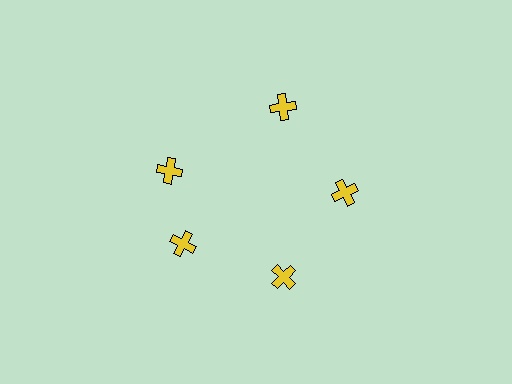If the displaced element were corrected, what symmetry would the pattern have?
It would have 5-fold rotational symmetry — the pattern would map onto itself every 72 degrees.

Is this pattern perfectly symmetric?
No. The 5 yellow crosses are arranged in a ring, but one element near the 10 o'clock position is rotated out of alignment along the ring, breaking the 5-fold rotational symmetry.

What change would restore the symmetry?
The symmetry would be restored by rotating it back into even spacing with its neighbors so that all 5 crosses sit at equal angles and equal distance from the center.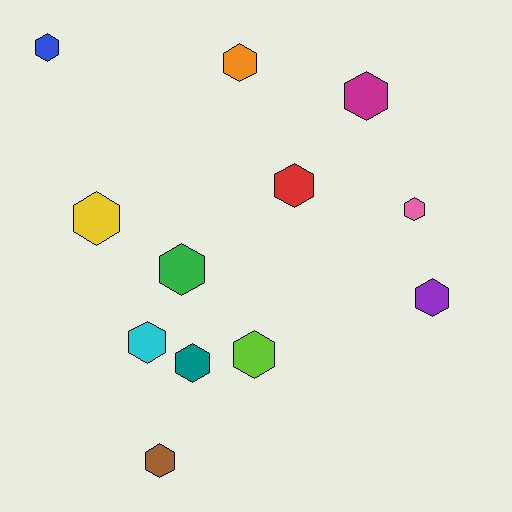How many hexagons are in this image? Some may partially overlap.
There are 12 hexagons.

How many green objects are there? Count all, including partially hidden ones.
There is 1 green object.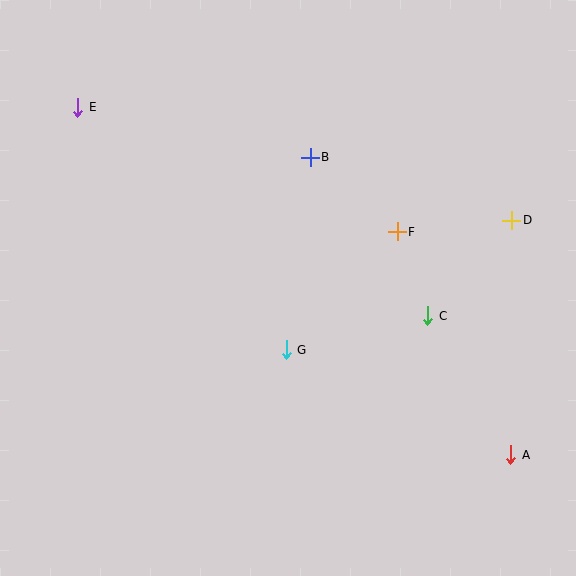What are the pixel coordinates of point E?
Point E is at (78, 107).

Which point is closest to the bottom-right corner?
Point A is closest to the bottom-right corner.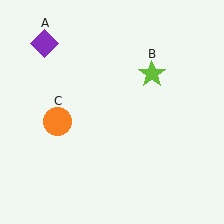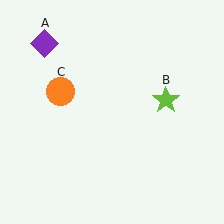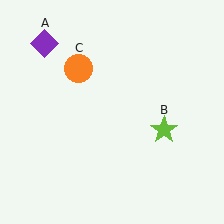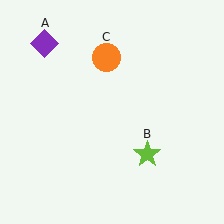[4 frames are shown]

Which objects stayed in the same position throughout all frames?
Purple diamond (object A) remained stationary.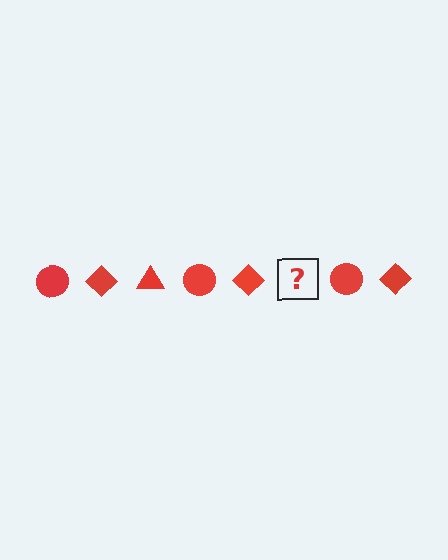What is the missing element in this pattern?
The missing element is a red triangle.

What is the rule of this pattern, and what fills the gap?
The rule is that the pattern cycles through circle, diamond, triangle shapes in red. The gap should be filled with a red triangle.